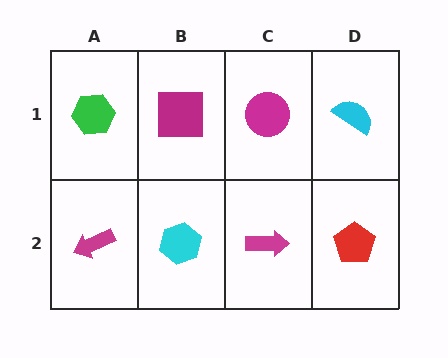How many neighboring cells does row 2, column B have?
3.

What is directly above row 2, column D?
A cyan semicircle.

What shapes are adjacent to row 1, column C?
A magenta arrow (row 2, column C), a magenta square (row 1, column B), a cyan semicircle (row 1, column D).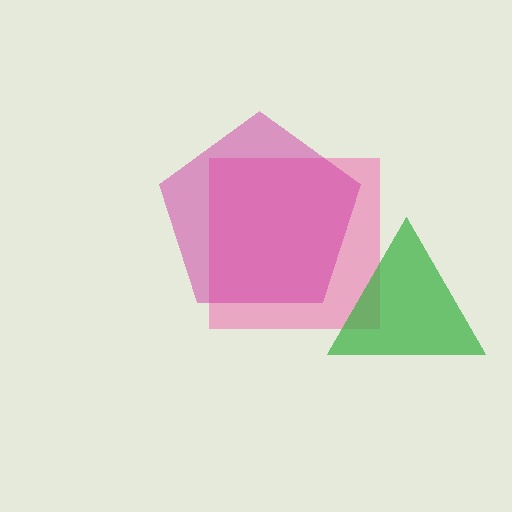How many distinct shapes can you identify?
There are 3 distinct shapes: a pink square, a green triangle, a magenta pentagon.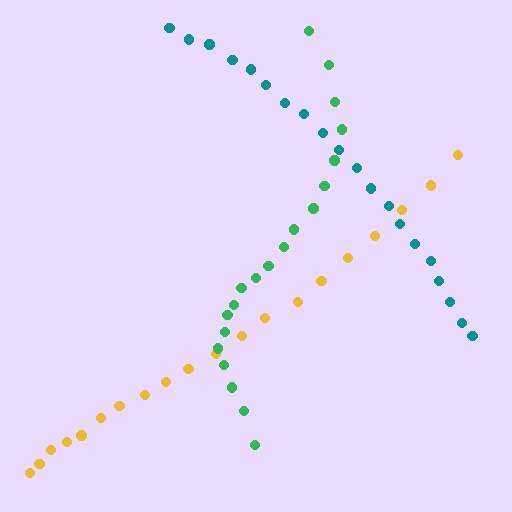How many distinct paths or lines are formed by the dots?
There are 3 distinct paths.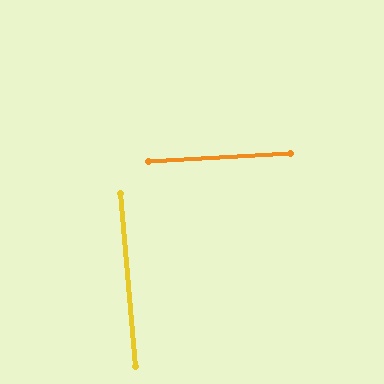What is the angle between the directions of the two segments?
Approximately 88 degrees.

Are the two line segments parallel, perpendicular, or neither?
Perpendicular — they meet at approximately 88°.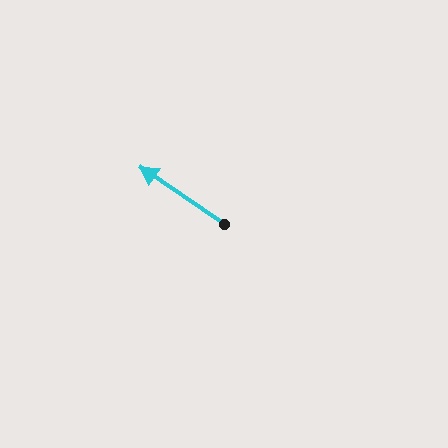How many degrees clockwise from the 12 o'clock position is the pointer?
Approximately 304 degrees.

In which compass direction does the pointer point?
Northwest.